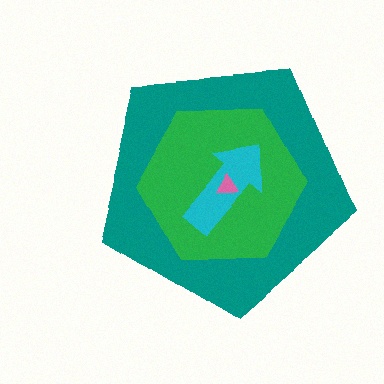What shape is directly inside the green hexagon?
The cyan arrow.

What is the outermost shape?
The teal pentagon.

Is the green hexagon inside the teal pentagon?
Yes.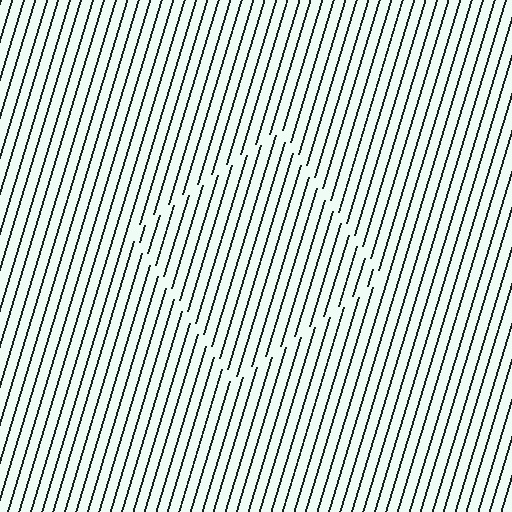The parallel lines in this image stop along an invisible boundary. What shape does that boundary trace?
An illusory square. The interior of the shape contains the same grating, shifted by half a period — the contour is defined by the phase discontinuity where line-ends from the inner and outer gratings abut.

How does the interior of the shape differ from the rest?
The interior of the shape contains the same grating, shifted by half a period — the contour is defined by the phase discontinuity where line-ends from the inner and outer gratings abut.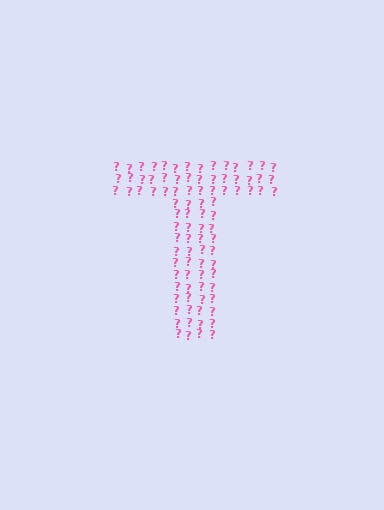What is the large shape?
The large shape is the letter T.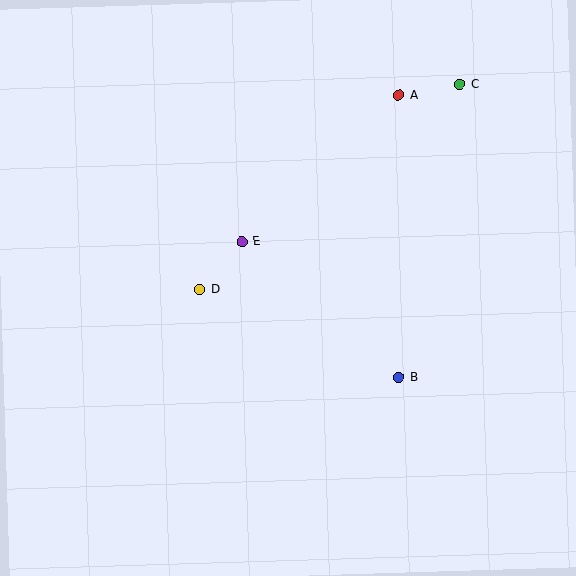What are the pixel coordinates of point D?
Point D is at (200, 289).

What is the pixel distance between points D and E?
The distance between D and E is 64 pixels.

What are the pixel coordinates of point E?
Point E is at (242, 242).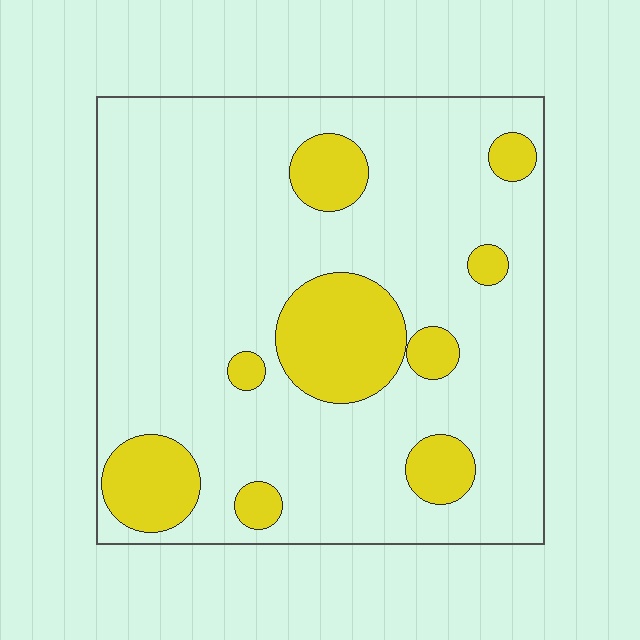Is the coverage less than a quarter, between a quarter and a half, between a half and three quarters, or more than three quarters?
Less than a quarter.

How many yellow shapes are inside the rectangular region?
9.